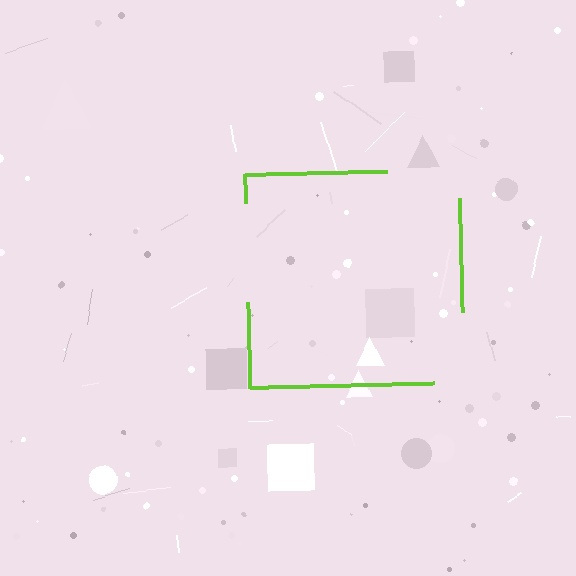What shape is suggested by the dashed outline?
The dashed outline suggests a square.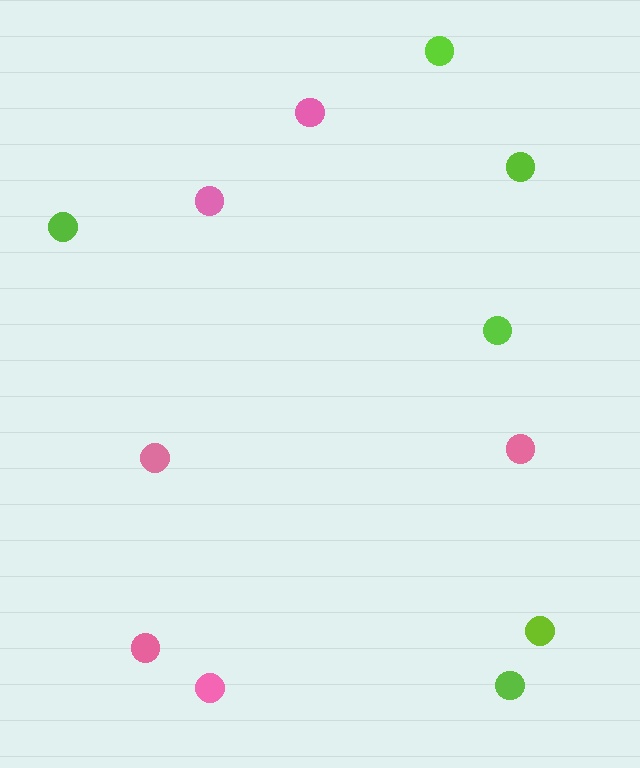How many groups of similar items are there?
There are 2 groups: one group of lime circles (6) and one group of pink circles (6).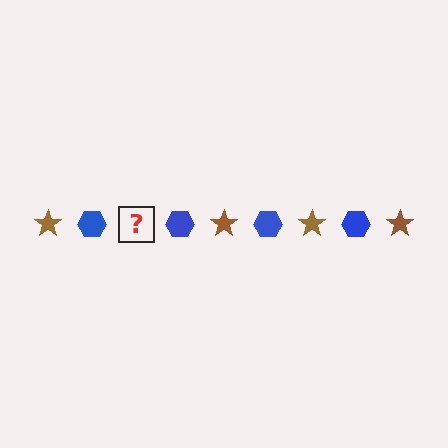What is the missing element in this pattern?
The missing element is a brown star.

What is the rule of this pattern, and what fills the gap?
The rule is that the pattern alternates between brown star and blue hexagon. The gap should be filled with a brown star.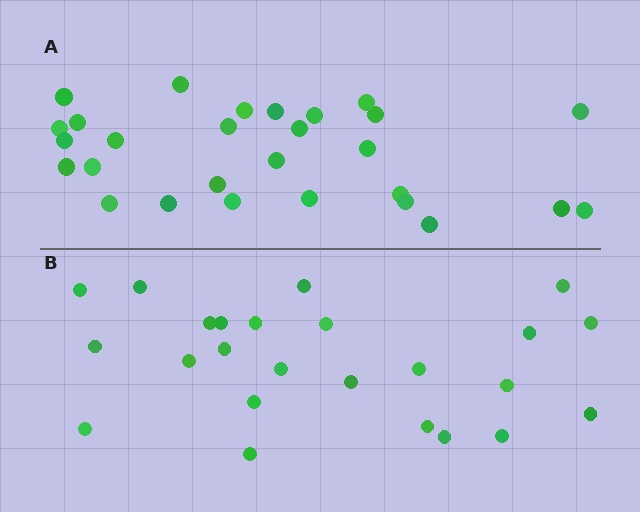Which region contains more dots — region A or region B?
Region A (the top region) has more dots.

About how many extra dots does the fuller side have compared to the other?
Region A has about 4 more dots than region B.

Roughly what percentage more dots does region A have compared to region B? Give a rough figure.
About 15% more.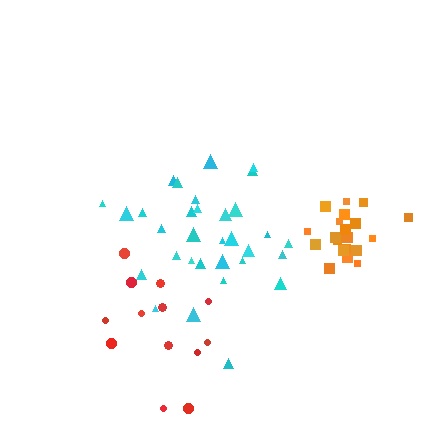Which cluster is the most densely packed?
Orange.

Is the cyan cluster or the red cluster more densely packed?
Cyan.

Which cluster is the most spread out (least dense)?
Red.